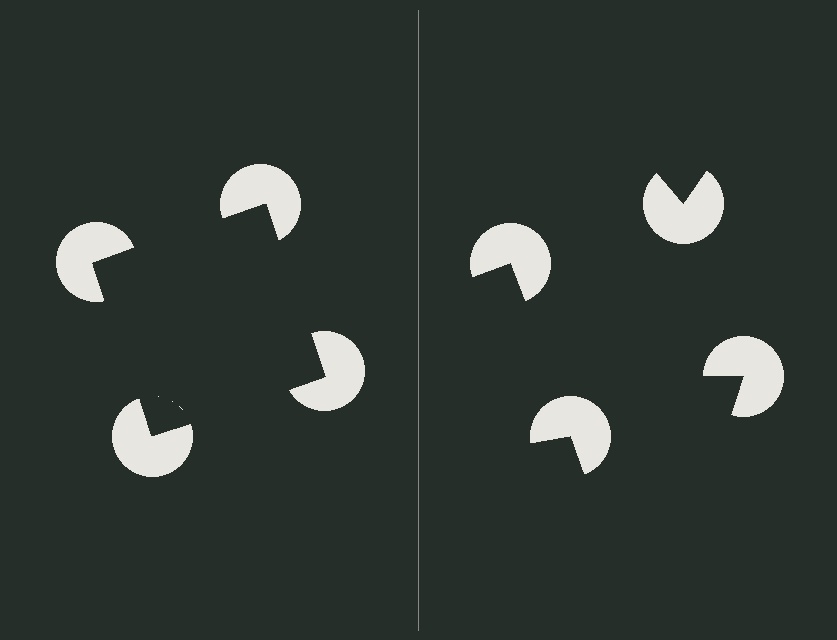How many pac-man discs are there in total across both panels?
8 — 4 on each side.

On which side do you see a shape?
An illusory square appears on the left side. On the right side the wedge cuts are rotated, so no coherent shape forms.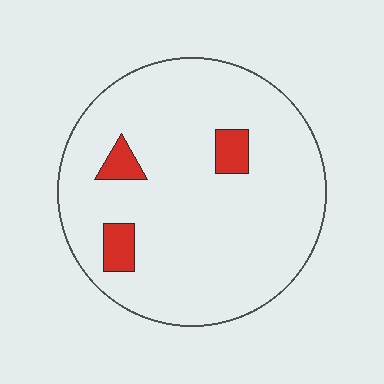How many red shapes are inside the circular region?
3.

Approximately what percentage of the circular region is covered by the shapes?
Approximately 10%.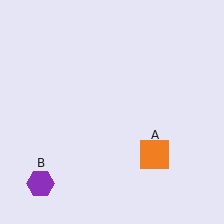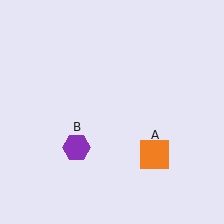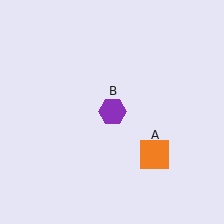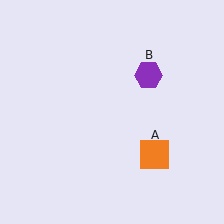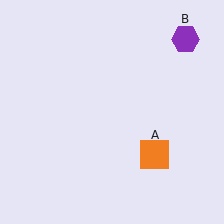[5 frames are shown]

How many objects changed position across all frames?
1 object changed position: purple hexagon (object B).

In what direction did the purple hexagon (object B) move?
The purple hexagon (object B) moved up and to the right.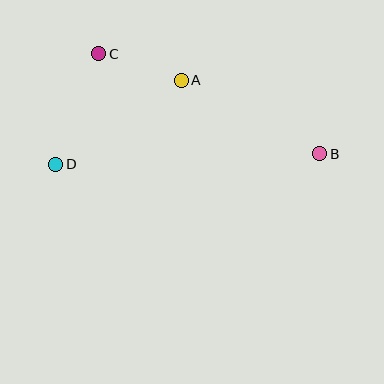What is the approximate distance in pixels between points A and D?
The distance between A and D is approximately 151 pixels.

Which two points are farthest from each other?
Points B and D are farthest from each other.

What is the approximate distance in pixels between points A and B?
The distance between A and B is approximately 157 pixels.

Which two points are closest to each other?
Points A and C are closest to each other.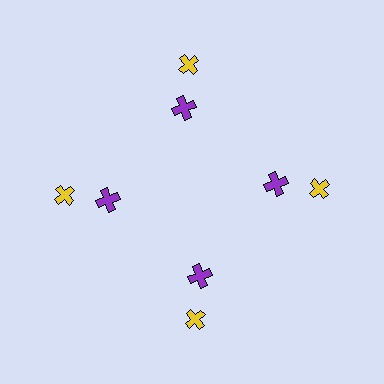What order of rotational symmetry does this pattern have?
This pattern has 4-fold rotational symmetry.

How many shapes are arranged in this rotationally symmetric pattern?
There are 8 shapes, arranged in 4 groups of 2.